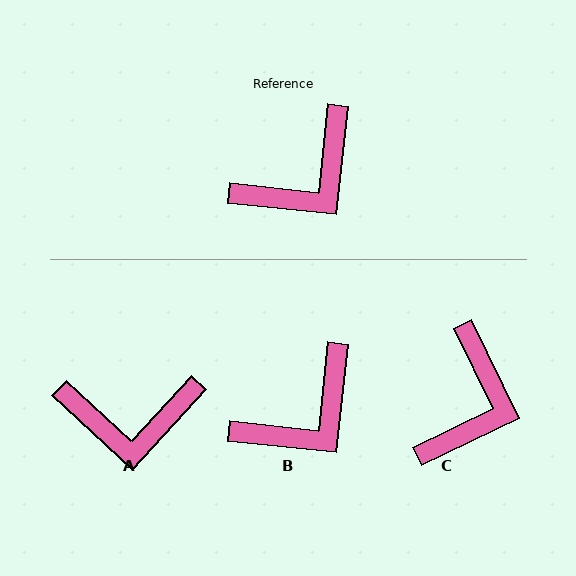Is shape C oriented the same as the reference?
No, it is off by about 32 degrees.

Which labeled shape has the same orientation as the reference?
B.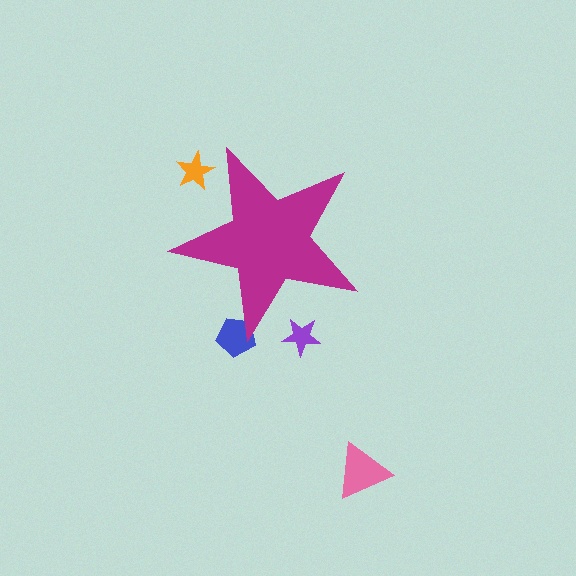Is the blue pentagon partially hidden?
Yes, the blue pentagon is partially hidden behind the magenta star.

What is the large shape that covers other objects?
A magenta star.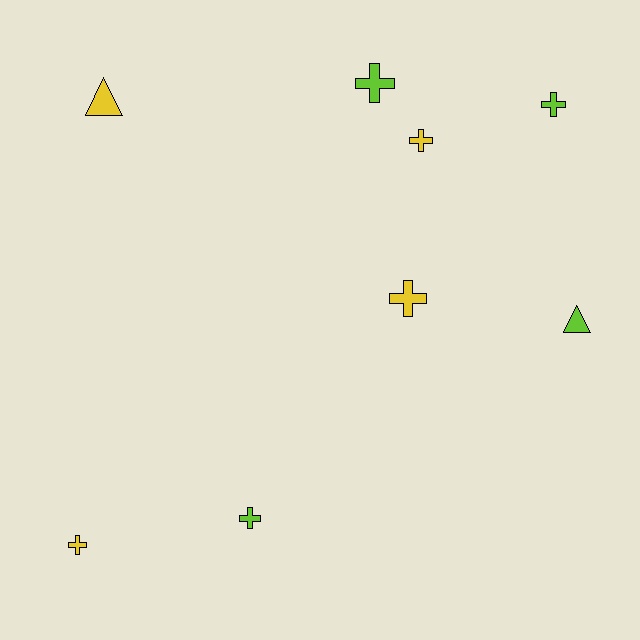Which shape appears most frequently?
Cross, with 6 objects.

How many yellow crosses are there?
There are 3 yellow crosses.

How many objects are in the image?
There are 8 objects.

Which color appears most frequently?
Yellow, with 4 objects.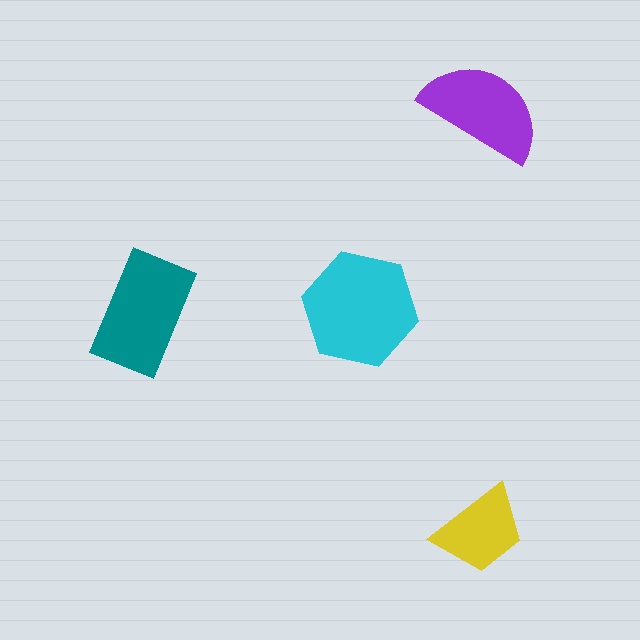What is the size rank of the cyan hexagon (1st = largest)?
1st.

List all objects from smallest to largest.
The yellow trapezoid, the purple semicircle, the teal rectangle, the cyan hexagon.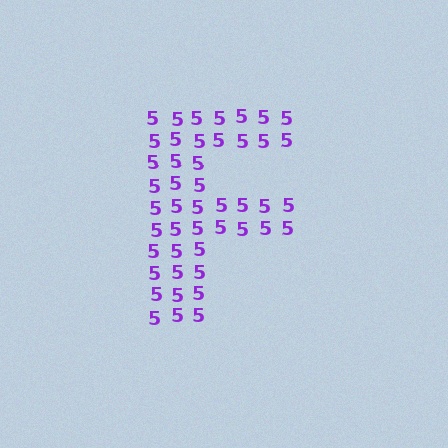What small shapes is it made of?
It is made of small digit 5's.